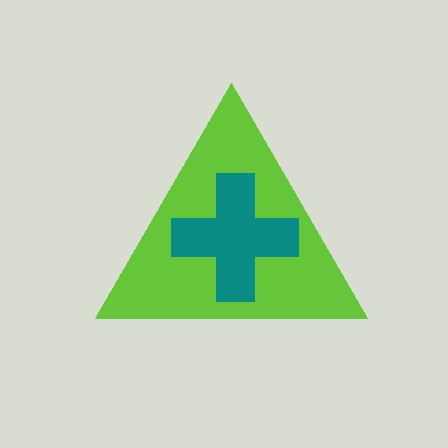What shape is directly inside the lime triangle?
The teal cross.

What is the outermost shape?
The lime triangle.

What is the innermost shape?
The teal cross.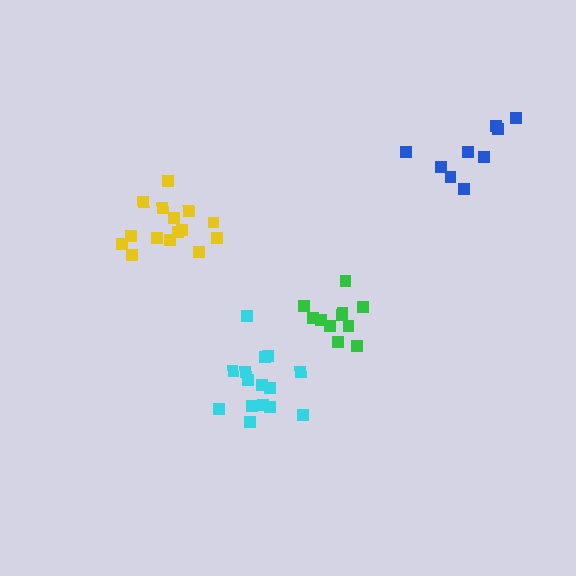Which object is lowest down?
The cyan cluster is bottommost.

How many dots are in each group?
Group 1: 11 dots, Group 2: 15 dots, Group 3: 9 dots, Group 4: 15 dots (50 total).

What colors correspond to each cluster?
The clusters are colored: green, yellow, blue, cyan.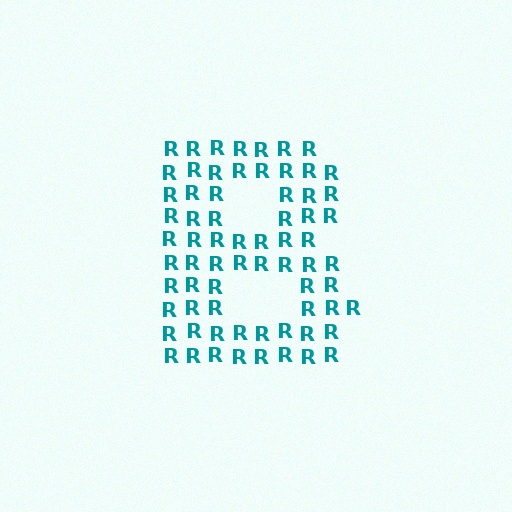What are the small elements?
The small elements are letter R's.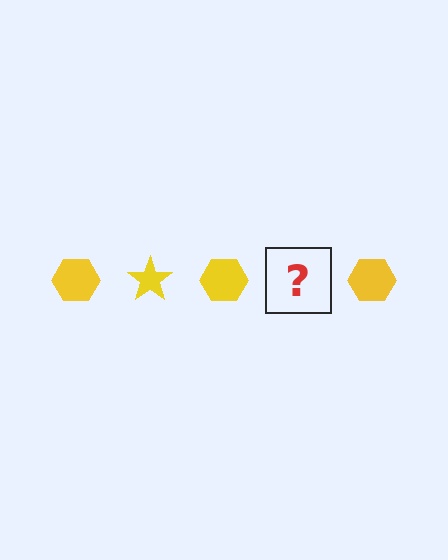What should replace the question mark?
The question mark should be replaced with a yellow star.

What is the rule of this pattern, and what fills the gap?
The rule is that the pattern cycles through hexagon, star shapes in yellow. The gap should be filled with a yellow star.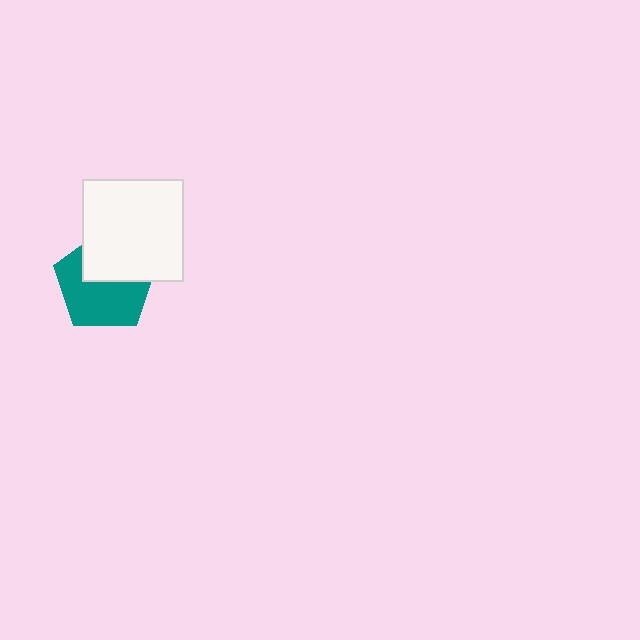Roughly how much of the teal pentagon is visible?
About half of it is visible (roughly 60%).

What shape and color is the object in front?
The object in front is a white square.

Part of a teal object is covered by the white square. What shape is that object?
It is a pentagon.